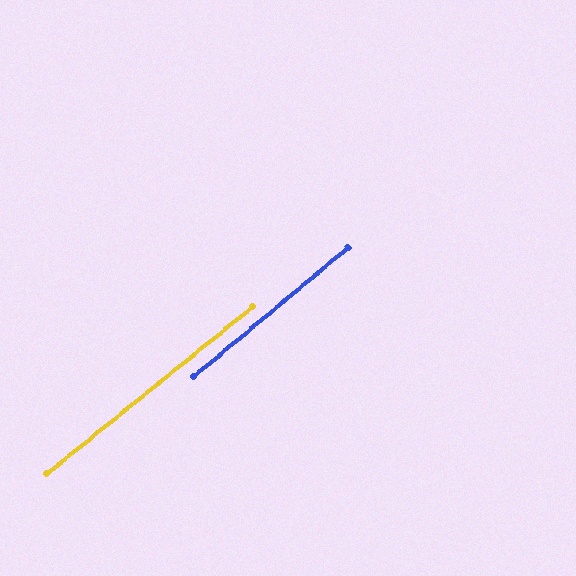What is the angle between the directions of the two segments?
Approximately 1 degree.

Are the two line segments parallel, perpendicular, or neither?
Parallel — their directions differ by only 0.9°.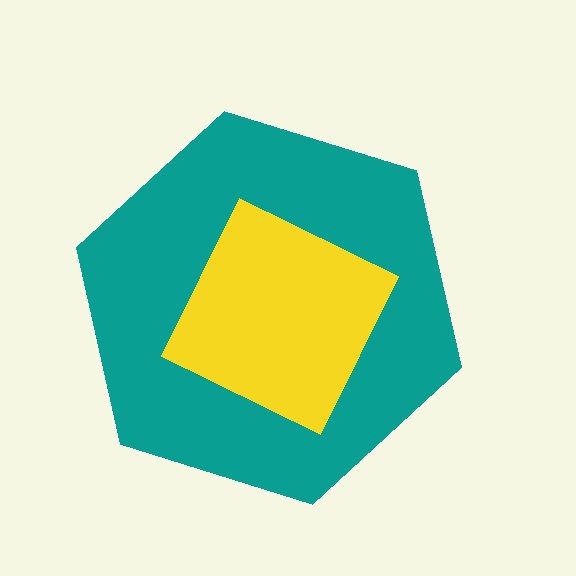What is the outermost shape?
The teal hexagon.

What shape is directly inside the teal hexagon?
The yellow diamond.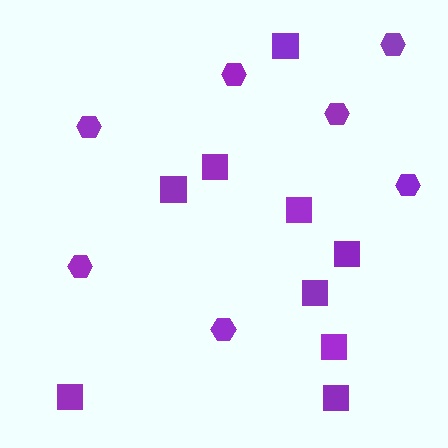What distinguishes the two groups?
There are 2 groups: one group of hexagons (7) and one group of squares (9).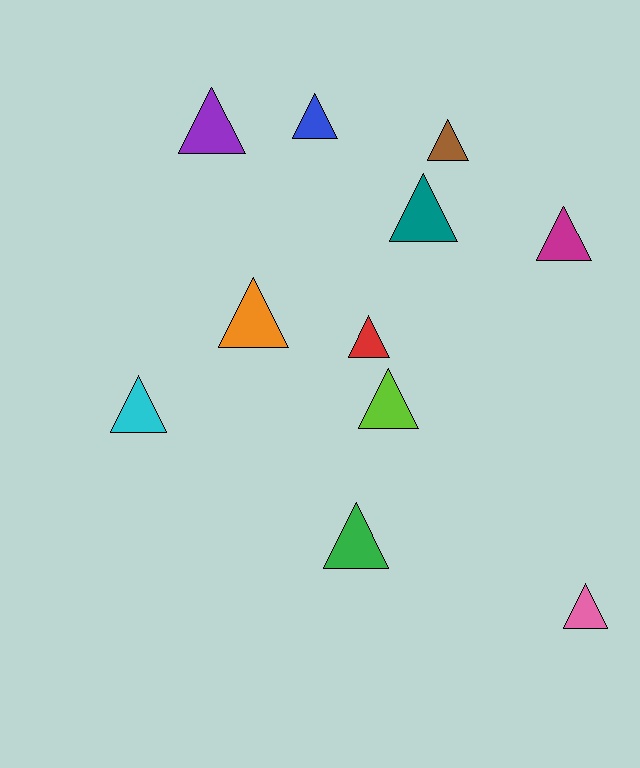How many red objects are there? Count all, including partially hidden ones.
There is 1 red object.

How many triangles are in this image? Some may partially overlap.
There are 11 triangles.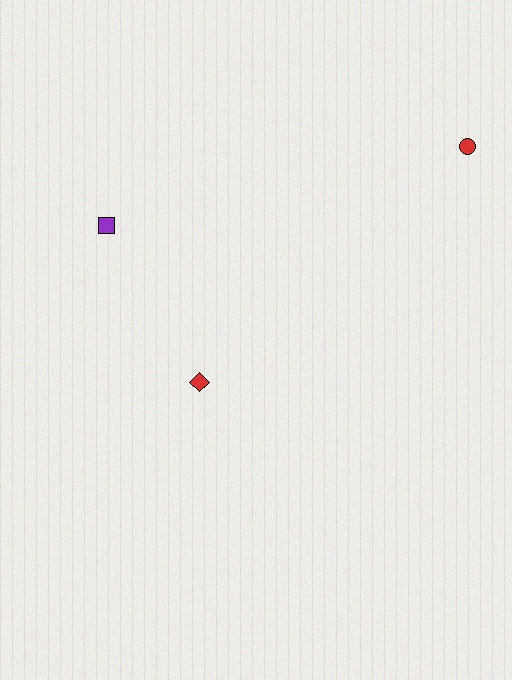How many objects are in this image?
There are 3 objects.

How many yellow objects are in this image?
There are no yellow objects.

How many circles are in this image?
There is 1 circle.